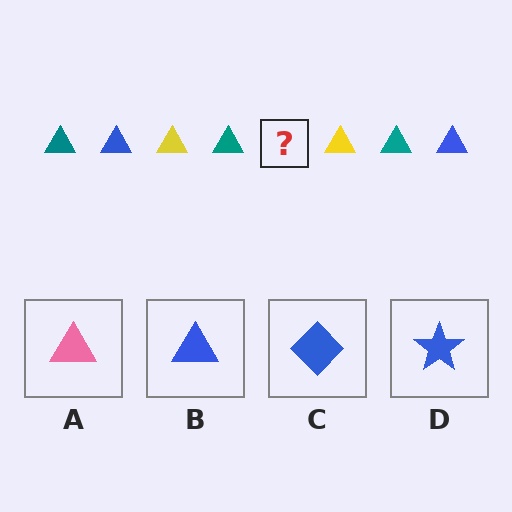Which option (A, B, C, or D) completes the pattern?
B.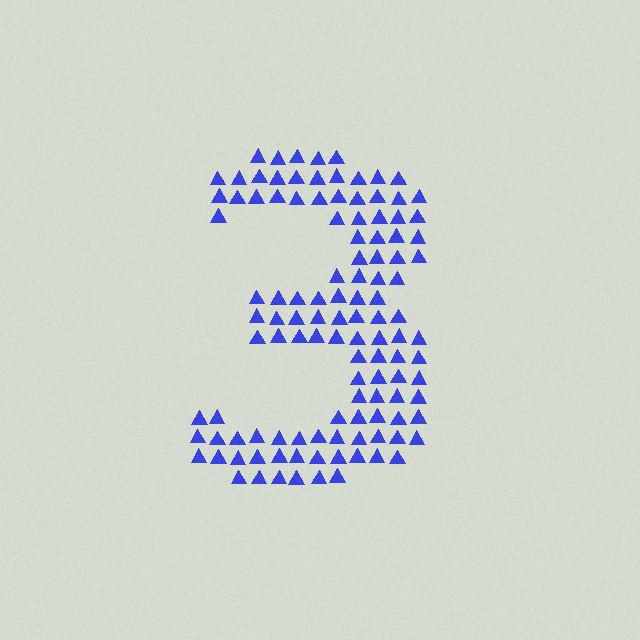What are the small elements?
The small elements are triangles.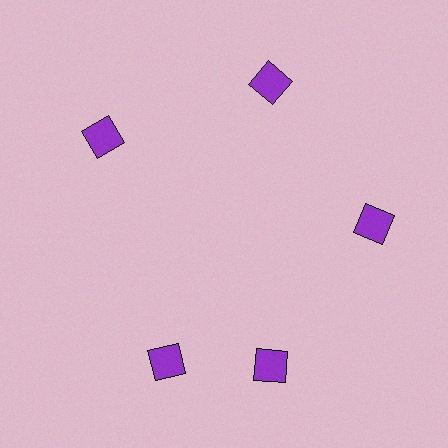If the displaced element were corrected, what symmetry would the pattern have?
It would have 5-fold rotational symmetry — the pattern would map onto itself every 72 degrees.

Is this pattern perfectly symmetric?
No. The 5 purple diamonds are arranged in a ring, but one element near the 8 o'clock position is rotated out of alignment along the ring, breaking the 5-fold rotational symmetry.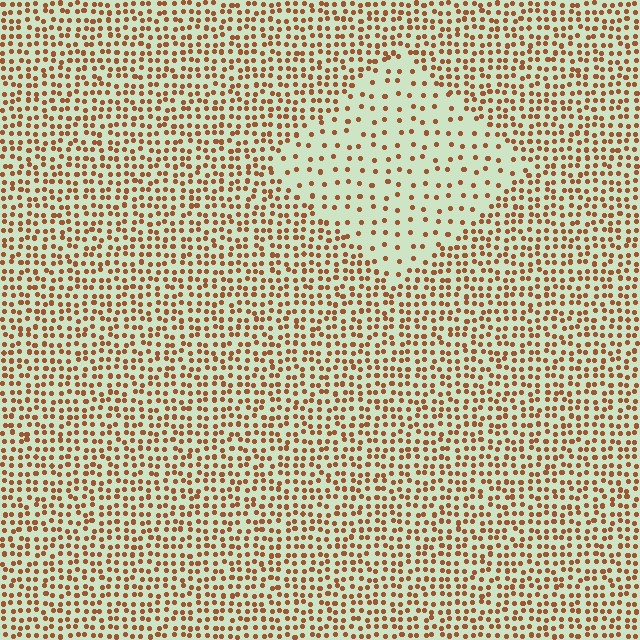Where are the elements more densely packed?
The elements are more densely packed outside the diamond boundary.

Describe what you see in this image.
The image contains small brown elements arranged at two different densities. A diamond-shaped region is visible where the elements are less densely packed than the surrounding area.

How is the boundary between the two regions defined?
The boundary is defined by a change in element density (approximately 2.4x ratio). All elements are the same color, size, and shape.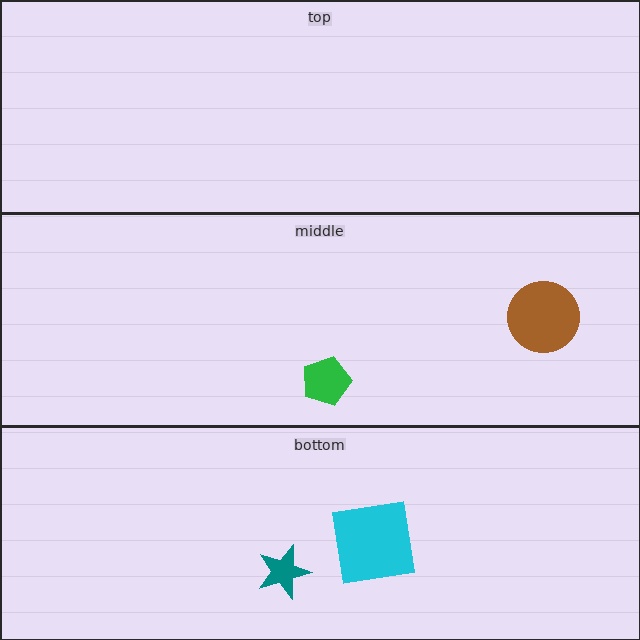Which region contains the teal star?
The bottom region.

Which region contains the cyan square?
The bottom region.